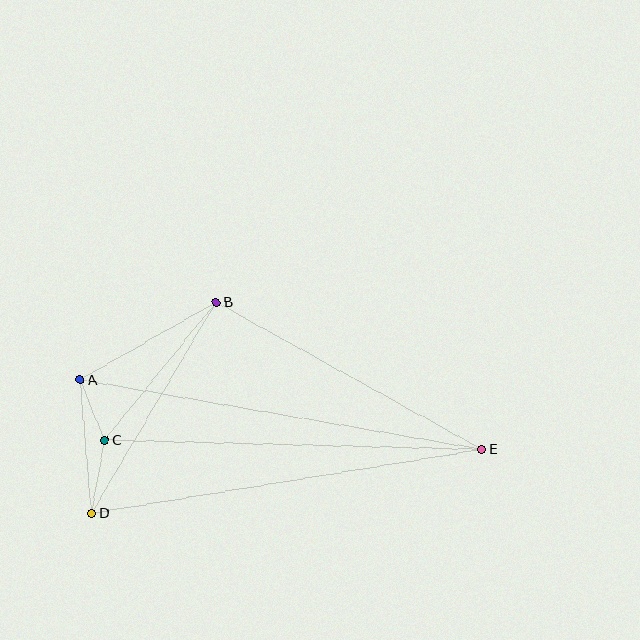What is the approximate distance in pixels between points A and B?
The distance between A and B is approximately 157 pixels.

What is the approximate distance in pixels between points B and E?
The distance between B and E is approximately 304 pixels.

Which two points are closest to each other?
Points A and C are closest to each other.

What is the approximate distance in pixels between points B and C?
The distance between B and C is approximately 177 pixels.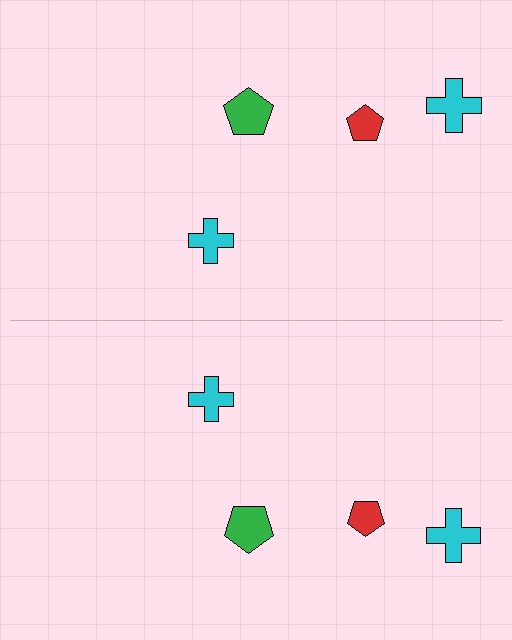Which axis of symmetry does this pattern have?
The pattern has a horizontal axis of symmetry running through the center of the image.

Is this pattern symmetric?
Yes, this pattern has bilateral (reflection) symmetry.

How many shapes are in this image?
There are 8 shapes in this image.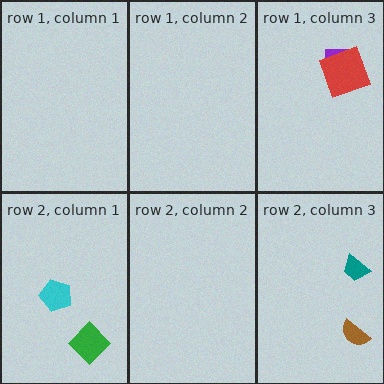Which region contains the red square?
The row 1, column 3 region.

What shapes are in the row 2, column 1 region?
The green diamond, the cyan pentagon.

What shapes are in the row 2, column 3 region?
The teal trapezoid, the brown semicircle.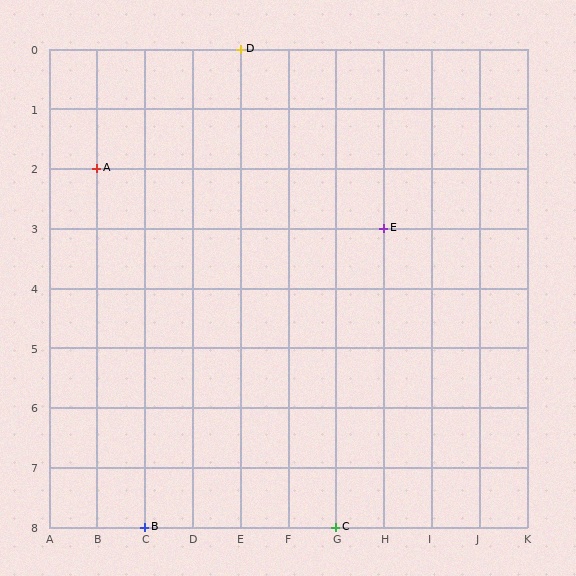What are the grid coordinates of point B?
Point B is at grid coordinates (C, 8).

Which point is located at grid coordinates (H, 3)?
Point E is at (H, 3).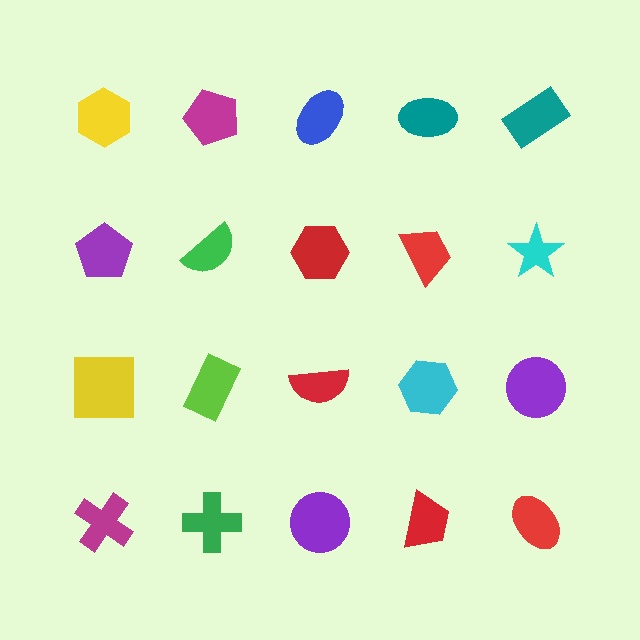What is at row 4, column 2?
A green cross.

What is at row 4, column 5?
A red ellipse.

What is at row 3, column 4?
A cyan hexagon.